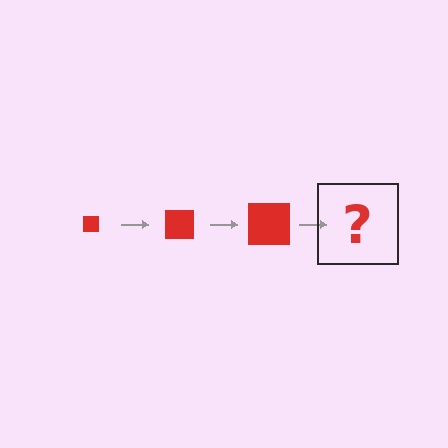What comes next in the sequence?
The next element should be a red square, larger than the previous one.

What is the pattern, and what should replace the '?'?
The pattern is that the square gets progressively larger each step. The '?' should be a red square, larger than the previous one.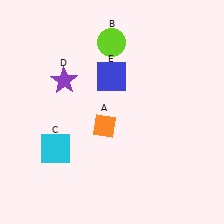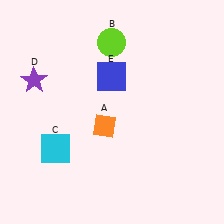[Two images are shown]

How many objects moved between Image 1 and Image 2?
1 object moved between the two images.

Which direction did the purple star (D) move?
The purple star (D) moved left.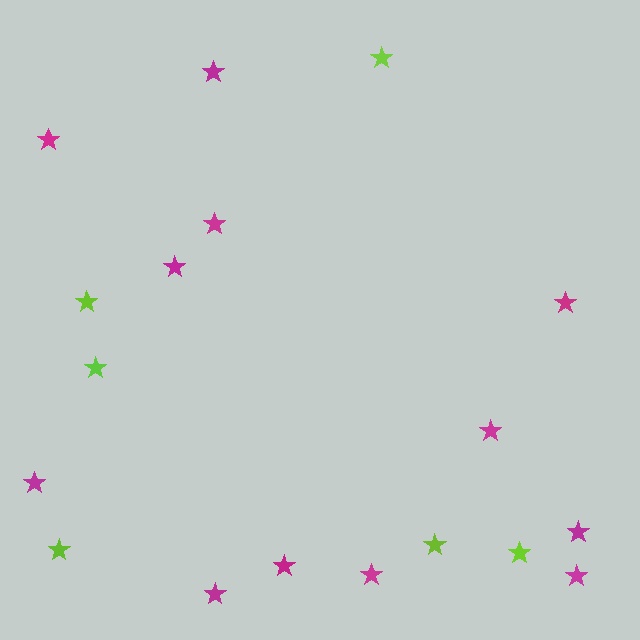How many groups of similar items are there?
There are 2 groups: one group of lime stars (6) and one group of magenta stars (12).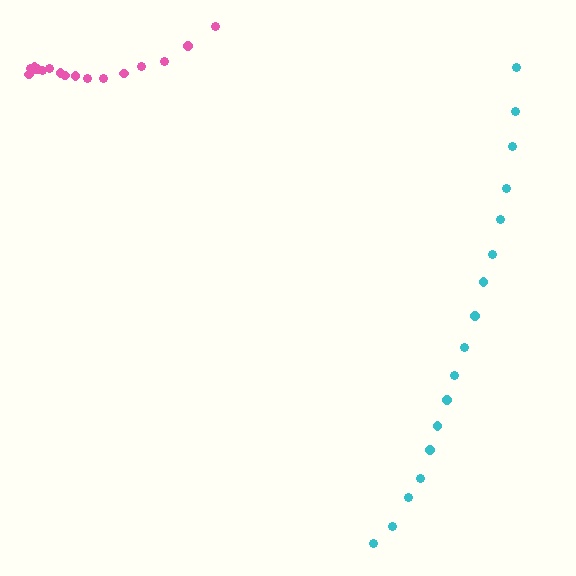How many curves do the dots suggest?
There are 2 distinct paths.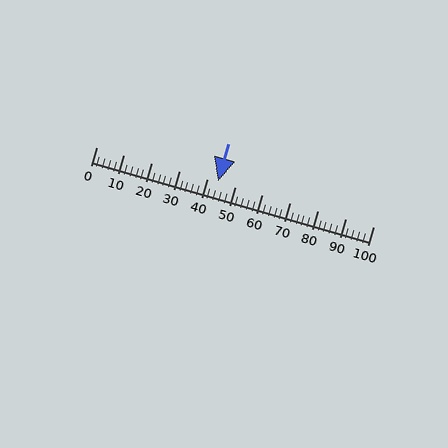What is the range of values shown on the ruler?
The ruler shows values from 0 to 100.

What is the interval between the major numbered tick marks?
The major tick marks are spaced 10 units apart.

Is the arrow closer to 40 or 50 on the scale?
The arrow is closer to 40.